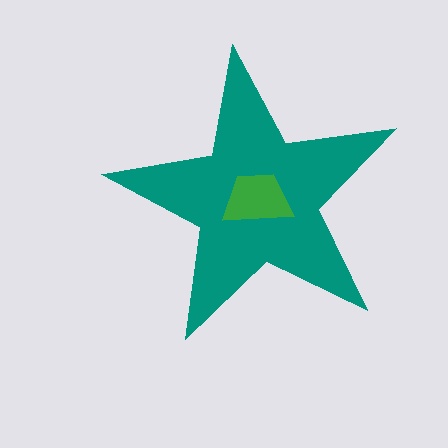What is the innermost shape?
The green trapezoid.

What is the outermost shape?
The teal star.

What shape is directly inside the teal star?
The green trapezoid.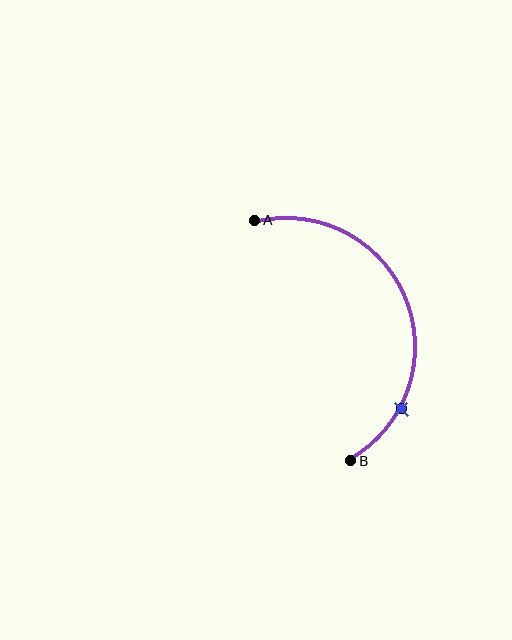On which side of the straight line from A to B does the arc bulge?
The arc bulges to the right of the straight line connecting A and B.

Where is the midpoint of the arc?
The arc midpoint is the point on the curve farthest from the straight line joining A and B. It sits to the right of that line.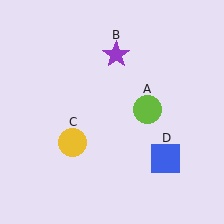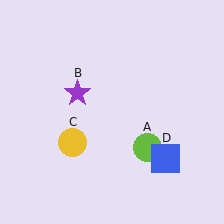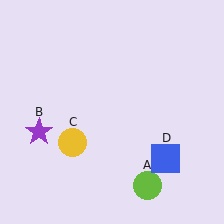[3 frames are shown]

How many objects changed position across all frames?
2 objects changed position: lime circle (object A), purple star (object B).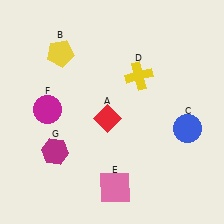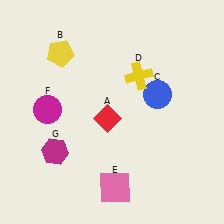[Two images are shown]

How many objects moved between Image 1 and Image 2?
1 object moved between the two images.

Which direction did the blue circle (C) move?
The blue circle (C) moved up.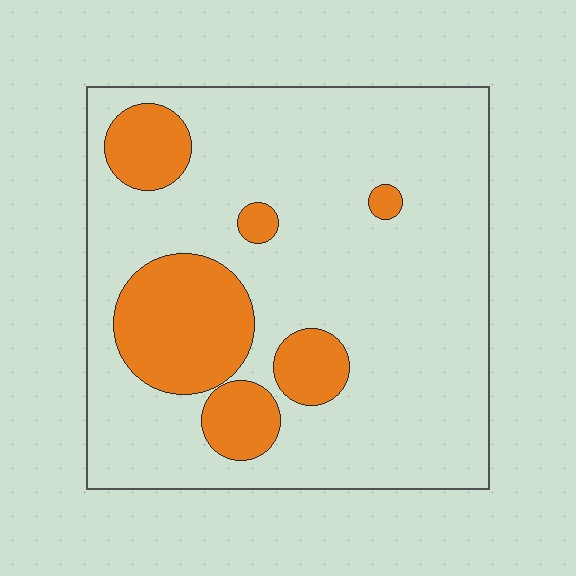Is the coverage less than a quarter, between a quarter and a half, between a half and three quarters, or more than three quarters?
Less than a quarter.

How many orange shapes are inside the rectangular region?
6.